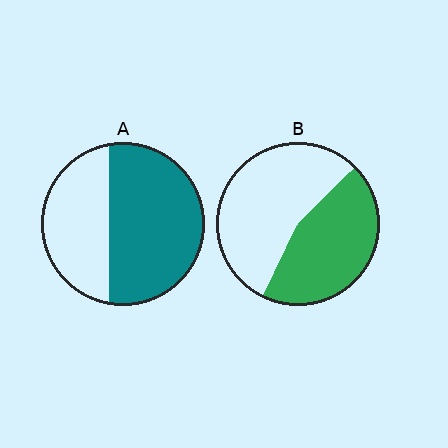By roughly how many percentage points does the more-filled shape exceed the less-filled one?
By roughly 15 percentage points (A over B).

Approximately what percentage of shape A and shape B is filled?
A is approximately 60% and B is approximately 45%.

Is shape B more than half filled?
No.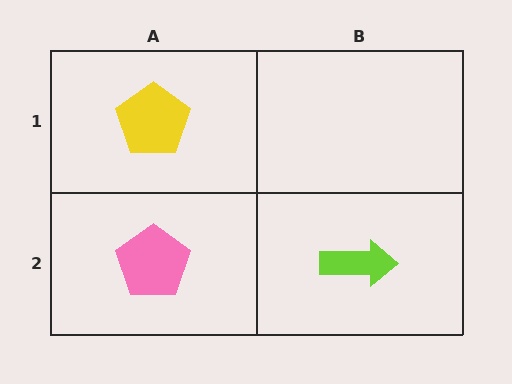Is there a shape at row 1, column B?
No, that cell is empty.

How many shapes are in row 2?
2 shapes.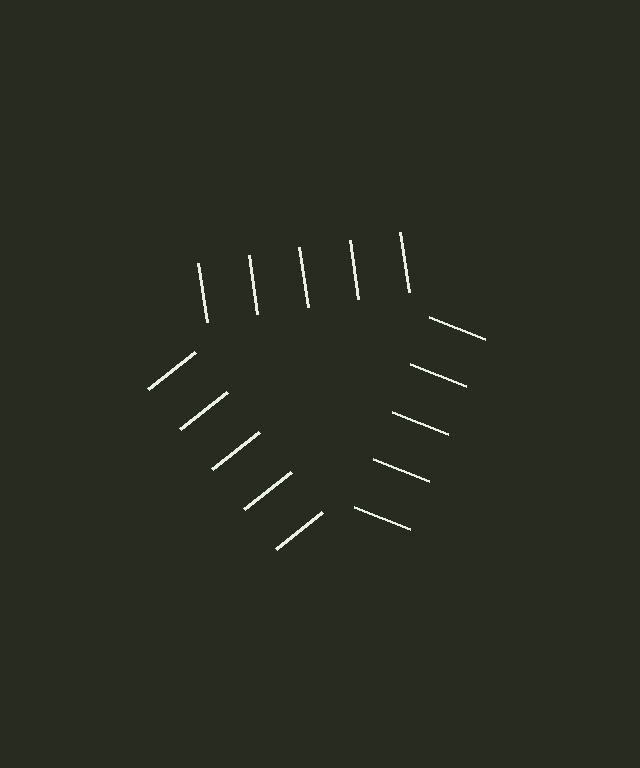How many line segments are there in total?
15 — 5 along each of the 3 edges.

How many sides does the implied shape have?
3 sides — the line-ends trace a triangle.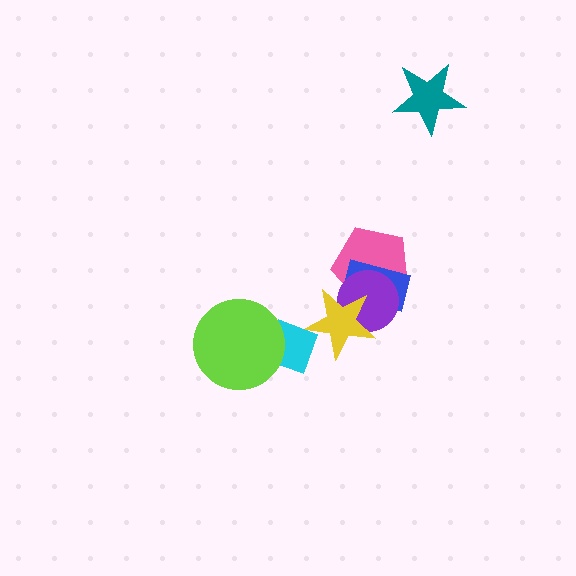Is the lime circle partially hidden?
No, no other shape covers it.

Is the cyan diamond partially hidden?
Yes, it is partially covered by another shape.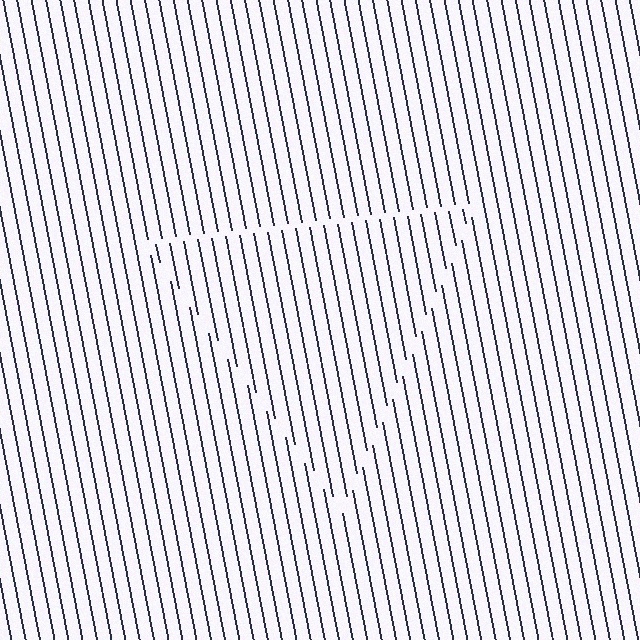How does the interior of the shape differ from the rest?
The interior of the shape contains the same grating, shifted by half a period — the contour is defined by the phase discontinuity where line-ends from the inner and outer gratings abut.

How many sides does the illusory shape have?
3 sides — the line-ends trace a triangle.